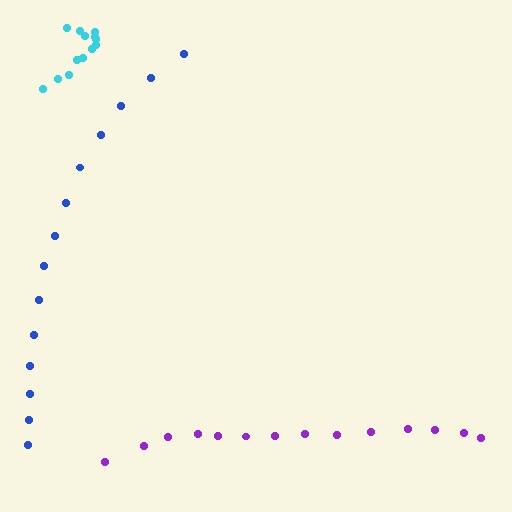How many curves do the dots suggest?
There are 3 distinct paths.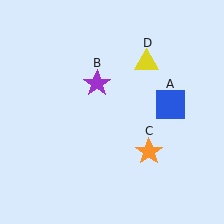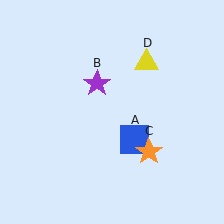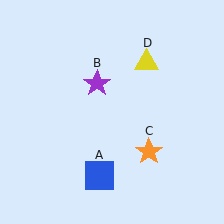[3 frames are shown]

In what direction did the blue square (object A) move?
The blue square (object A) moved down and to the left.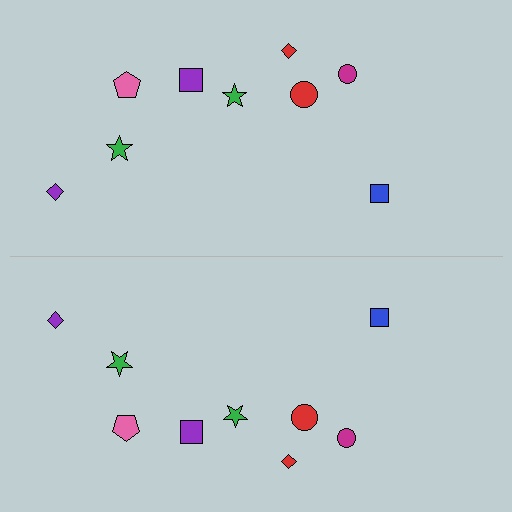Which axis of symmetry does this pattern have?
The pattern has a horizontal axis of symmetry running through the center of the image.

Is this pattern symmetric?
Yes, this pattern has bilateral (reflection) symmetry.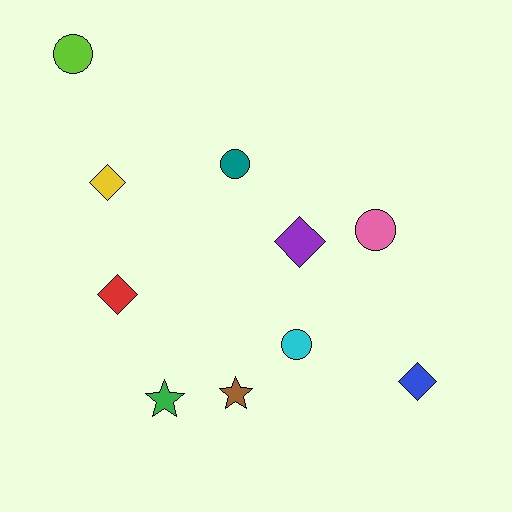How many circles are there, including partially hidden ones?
There are 4 circles.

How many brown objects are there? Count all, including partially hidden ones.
There is 1 brown object.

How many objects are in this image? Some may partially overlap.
There are 10 objects.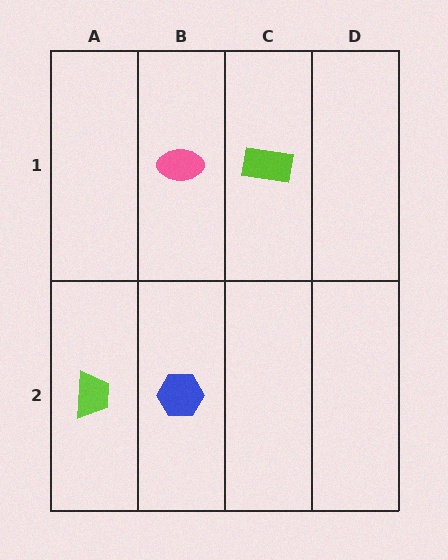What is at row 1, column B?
A pink ellipse.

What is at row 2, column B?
A blue hexagon.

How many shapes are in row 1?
2 shapes.